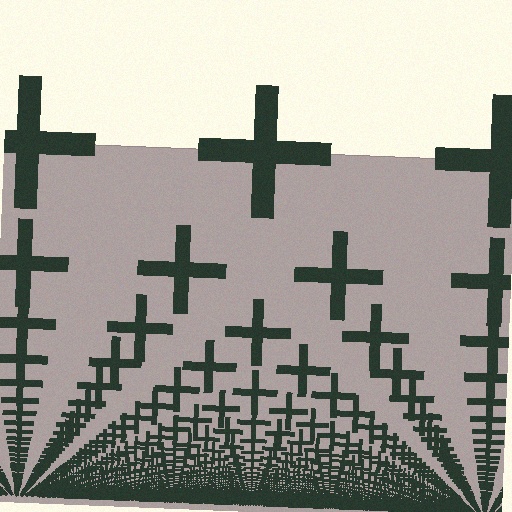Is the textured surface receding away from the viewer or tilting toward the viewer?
The surface appears to tilt toward the viewer. Texture elements get larger and sparser toward the top.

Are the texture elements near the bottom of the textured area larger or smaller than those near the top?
Smaller. The gradient is inverted — elements near the bottom are smaller and denser.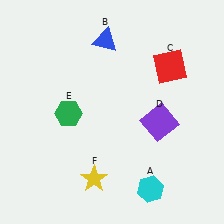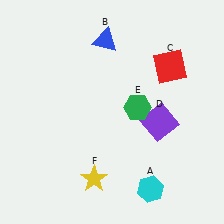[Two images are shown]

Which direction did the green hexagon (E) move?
The green hexagon (E) moved right.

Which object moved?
The green hexagon (E) moved right.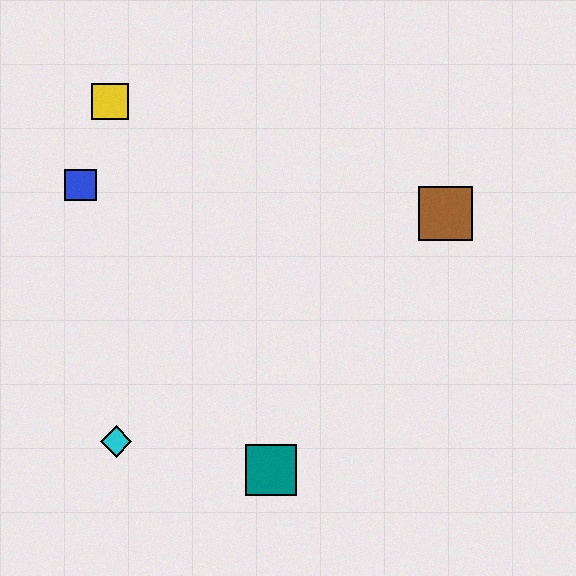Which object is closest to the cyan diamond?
The teal square is closest to the cyan diamond.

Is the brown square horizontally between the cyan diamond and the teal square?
No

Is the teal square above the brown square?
No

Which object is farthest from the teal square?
The yellow square is farthest from the teal square.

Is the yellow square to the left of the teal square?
Yes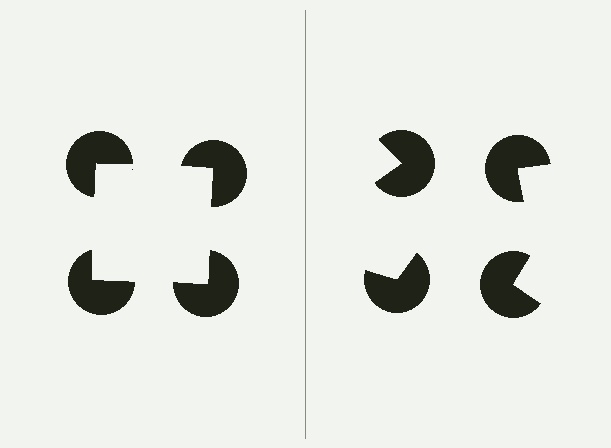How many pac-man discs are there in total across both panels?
8 — 4 on each side.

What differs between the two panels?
The pac-man discs are positioned identically on both sides; only the wedge orientations differ. On the left they align to a square; on the right they are misaligned.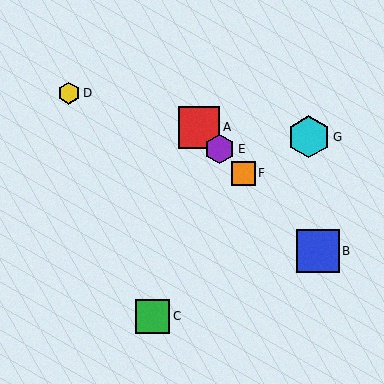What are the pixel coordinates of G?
Object G is at (309, 137).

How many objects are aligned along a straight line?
4 objects (A, B, E, F) are aligned along a straight line.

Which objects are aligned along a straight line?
Objects A, B, E, F are aligned along a straight line.